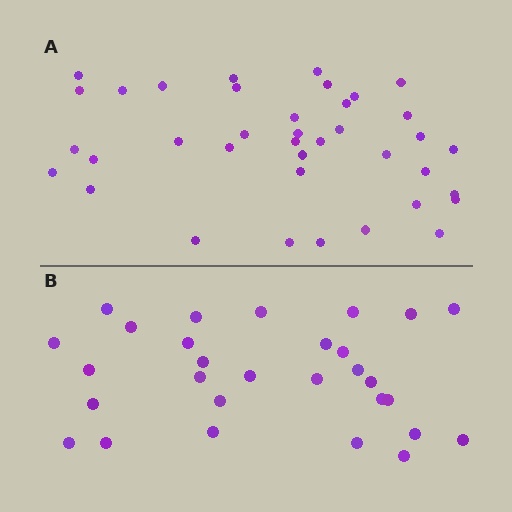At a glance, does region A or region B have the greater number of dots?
Region A (the top region) has more dots.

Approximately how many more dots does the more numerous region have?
Region A has roughly 8 or so more dots than region B.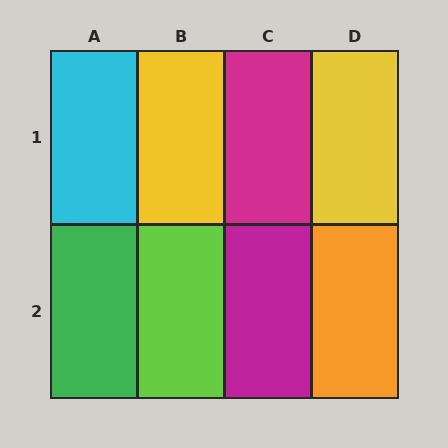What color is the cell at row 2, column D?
Orange.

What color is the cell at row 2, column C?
Magenta.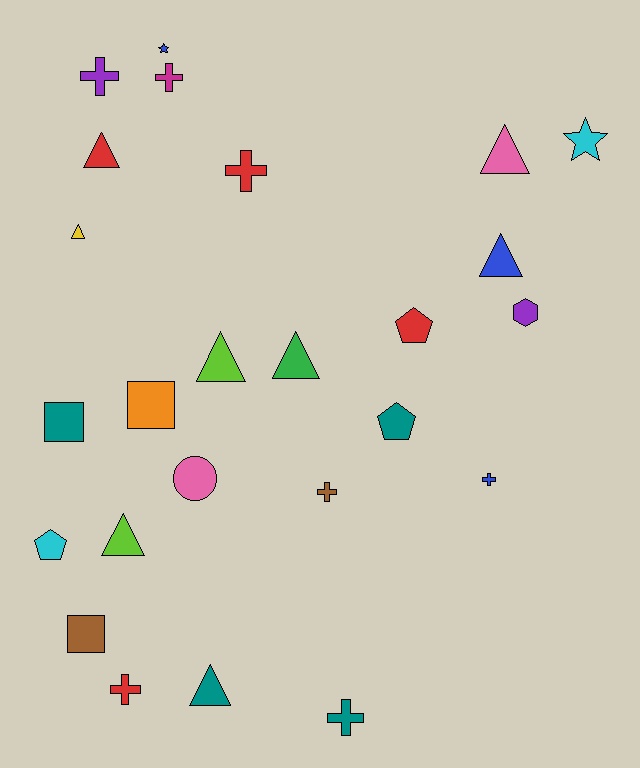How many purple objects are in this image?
There are 2 purple objects.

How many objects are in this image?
There are 25 objects.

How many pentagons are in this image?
There are 3 pentagons.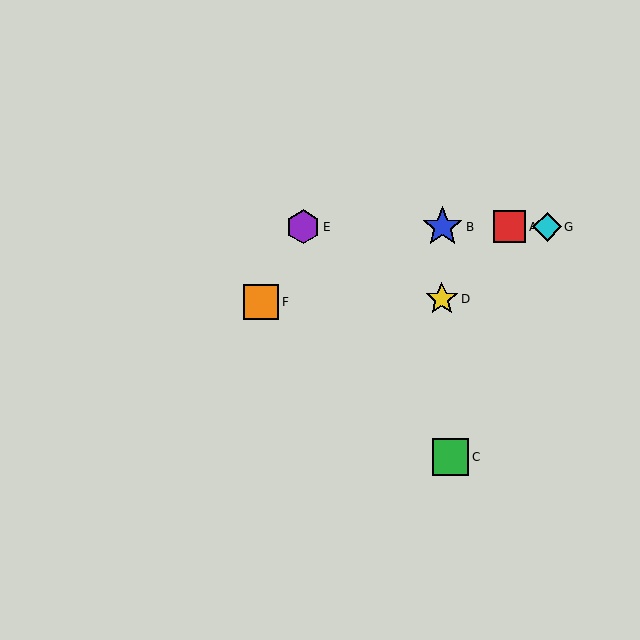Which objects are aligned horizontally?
Objects A, B, E, G are aligned horizontally.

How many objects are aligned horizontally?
4 objects (A, B, E, G) are aligned horizontally.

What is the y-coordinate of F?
Object F is at y≈302.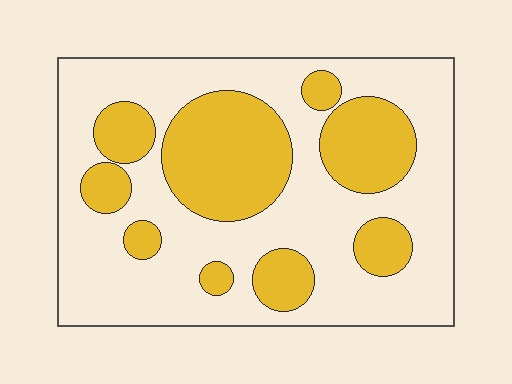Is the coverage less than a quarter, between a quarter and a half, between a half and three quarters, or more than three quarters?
Between a quarter and a half.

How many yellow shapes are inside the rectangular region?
9.